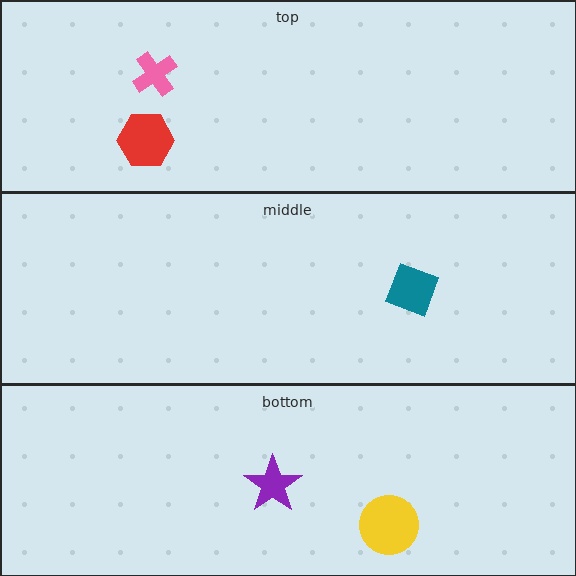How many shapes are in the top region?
2.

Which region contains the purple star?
The bottom region.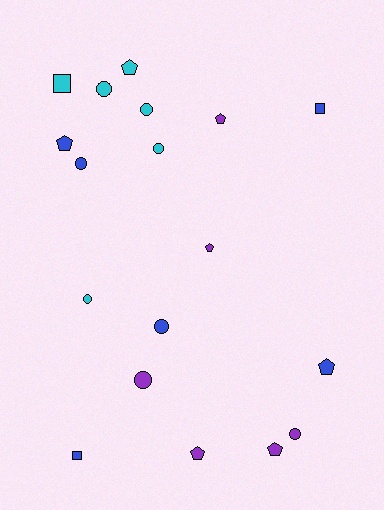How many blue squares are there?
There are 2 blue squares.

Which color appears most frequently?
Purple, with 6 objects.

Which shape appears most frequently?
Circle, with 8 objects.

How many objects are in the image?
There are 18 objects.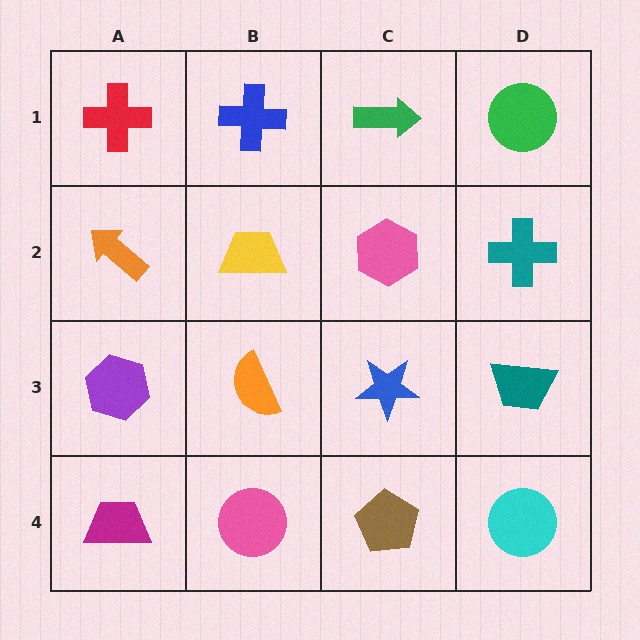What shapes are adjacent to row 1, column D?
A teal cross (row 2, column D), a green arrow (row 1, column C).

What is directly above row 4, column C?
A blue star.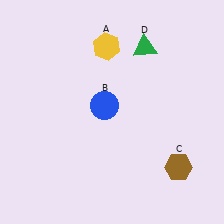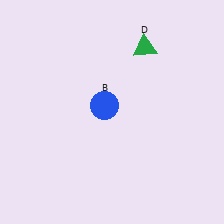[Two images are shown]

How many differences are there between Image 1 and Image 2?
There are 2 differences between the two images.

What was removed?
The brown hexagon (C), the yellow hexagon (A) were removed in Image 2.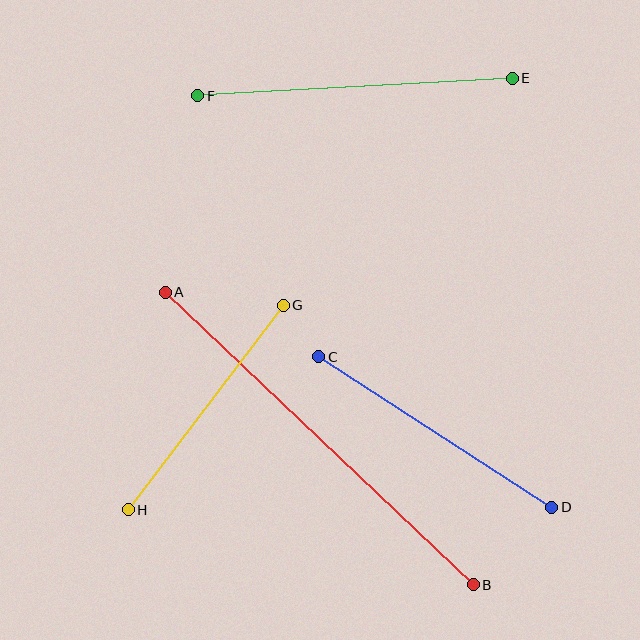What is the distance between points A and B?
The distance is approximately 424 pixels.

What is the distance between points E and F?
The distance is approximately 315 pixels.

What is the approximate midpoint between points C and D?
The midpoint is at approximately (435, 432) pixels.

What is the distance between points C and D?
The distance is approximately 277 pixels.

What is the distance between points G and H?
The distance is approximately 256 pixels.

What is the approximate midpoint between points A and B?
The midpoint is at approximately (319, 438) pixels.